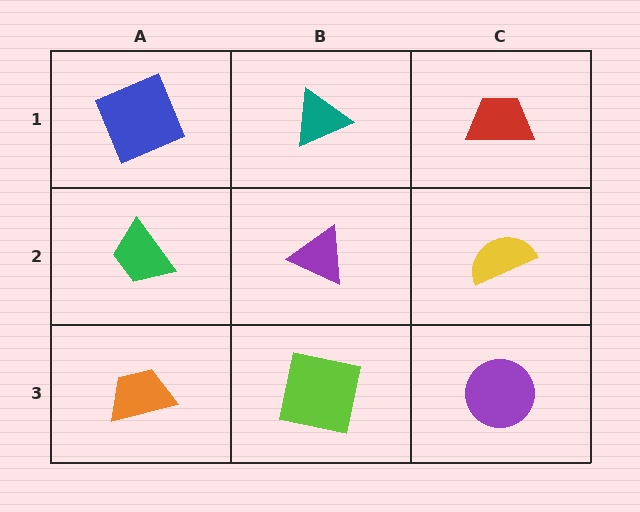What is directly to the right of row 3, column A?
A lime square.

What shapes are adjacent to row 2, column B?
A teal triangle (row 1, column B), a lime square (row 3, column B), a green trapezoid (row 2, column A), a yellow semicircle (row 2, column C).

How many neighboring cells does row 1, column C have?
2.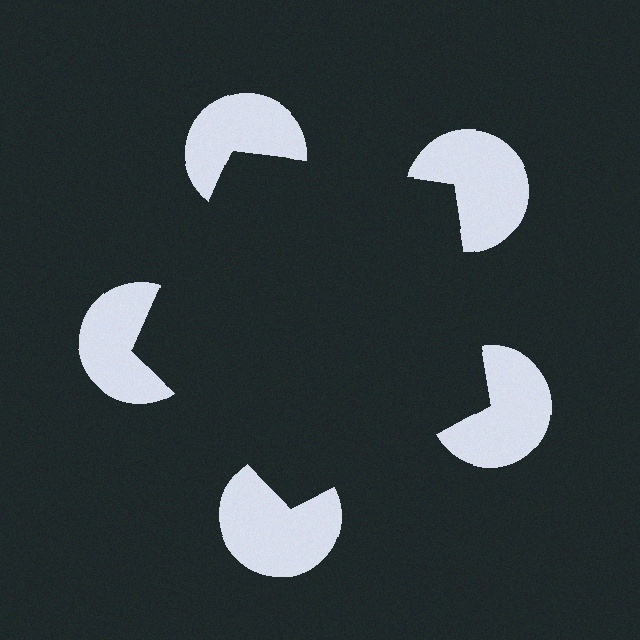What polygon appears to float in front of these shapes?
An illusory pentagon — its edges are inferred from the aligned wedge cuts in the pac-man discs, not physically drawn.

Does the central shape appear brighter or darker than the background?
It typically appears slightly darker than the background, even though no actual brightness change is drawn.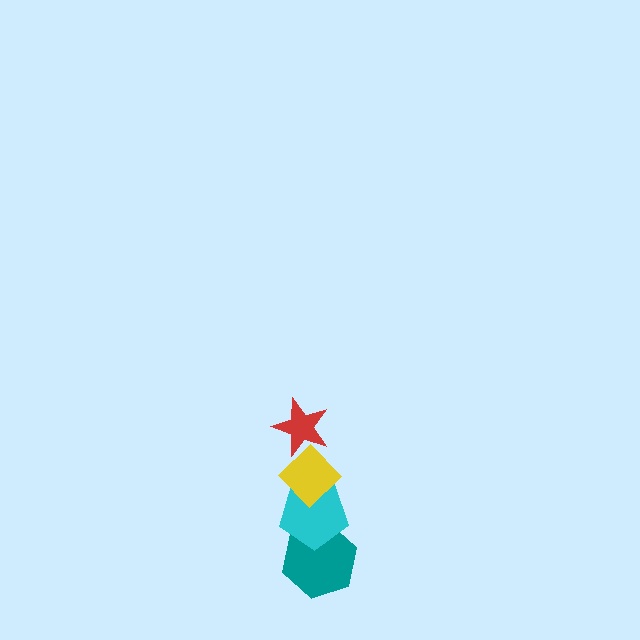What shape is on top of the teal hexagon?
The cyan pentagon is on top of the teal hexagon.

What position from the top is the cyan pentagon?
The cyan pentagon is 3rd from the top.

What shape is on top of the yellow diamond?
The red star is on top of the yellow diamond.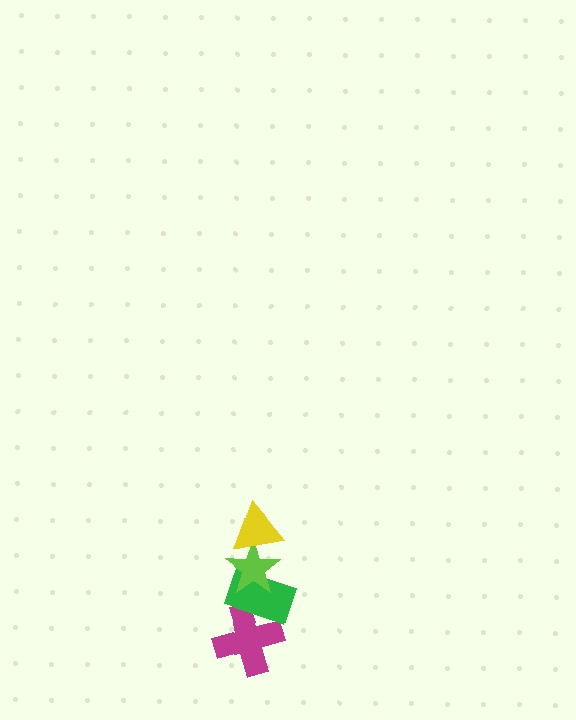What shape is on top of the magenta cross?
The green rectangle is on top of the magenta cross.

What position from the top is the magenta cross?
The magenta cross is 4th from the top.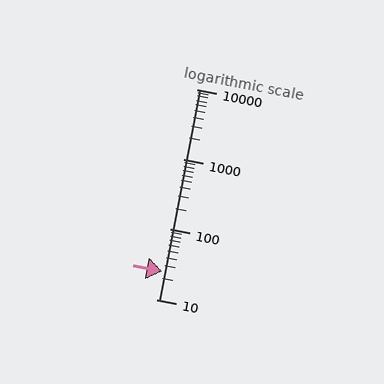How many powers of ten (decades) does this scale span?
The scale spans 3 decades, from 10 to 10000.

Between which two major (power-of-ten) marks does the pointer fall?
The pointer is between 10 and 100.